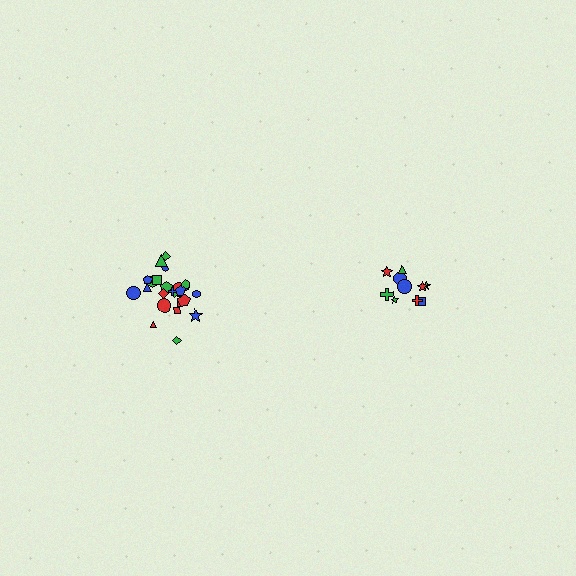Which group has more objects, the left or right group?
The left group.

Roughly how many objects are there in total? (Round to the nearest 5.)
Roughly 35 objects in total.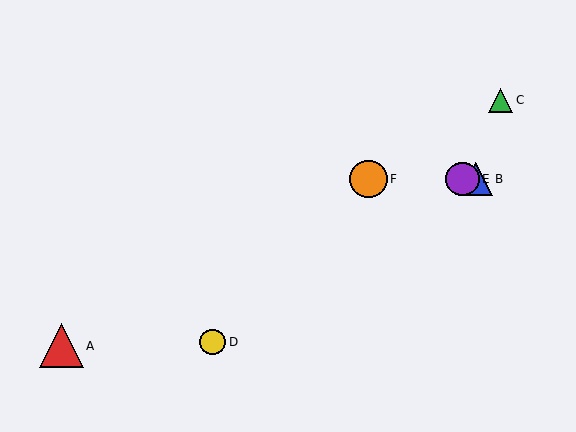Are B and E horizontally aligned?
Yes, both are at y≈179.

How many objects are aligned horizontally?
3 objects (B, E, F) are aligned horizontally.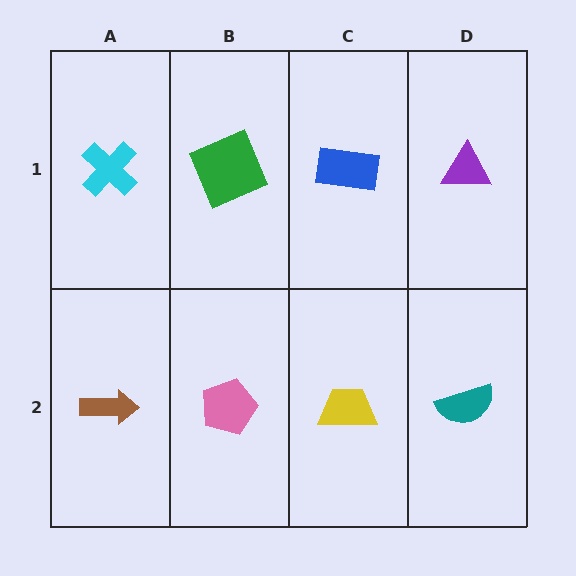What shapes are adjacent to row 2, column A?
A cyan cross (row 1, column A), a pink pentagon (row 2, column B).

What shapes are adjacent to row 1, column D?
A teal semicircle (row 2, column D), a blue rectangle (row 1, column C).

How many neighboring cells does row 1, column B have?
3.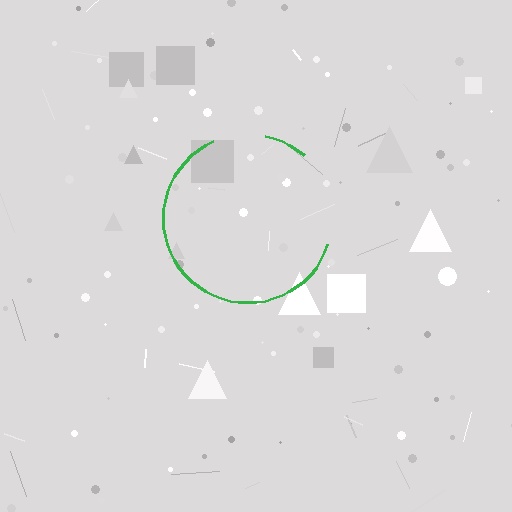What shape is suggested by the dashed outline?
The dashed outline suggests a circle.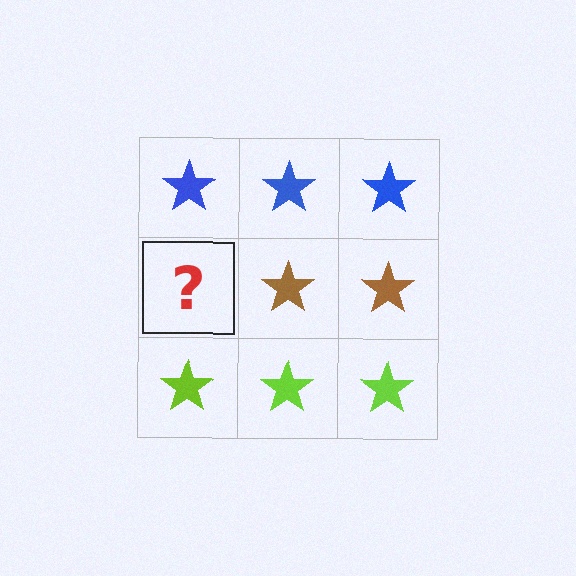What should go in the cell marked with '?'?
The missing cell should contain a brown star.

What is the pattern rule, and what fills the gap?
The rule is that each row has a consistent color. The gap should be filled with a brown star.